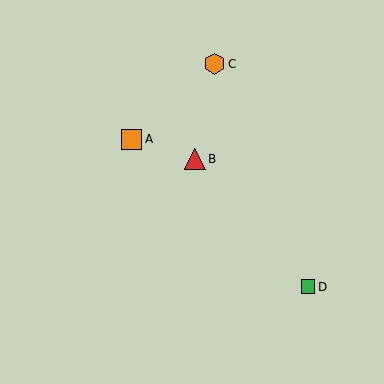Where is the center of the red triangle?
The center of the red triangle is at (195, 159).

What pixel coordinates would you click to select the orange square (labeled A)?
Click at (132, 139) to select the orange square A.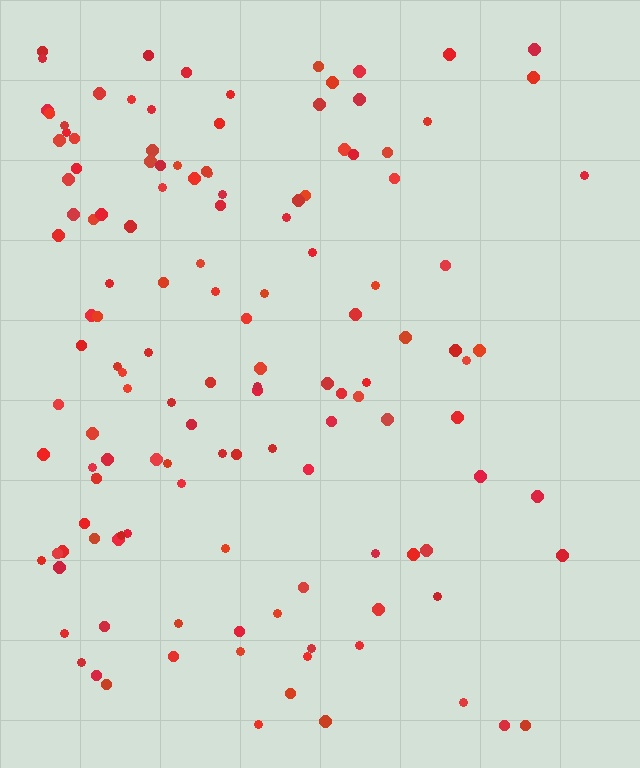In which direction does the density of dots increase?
From right to left, with the left side densest.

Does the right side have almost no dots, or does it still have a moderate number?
Still a moderate number, just noticeably fewer than the left.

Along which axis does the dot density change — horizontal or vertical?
Horizontal.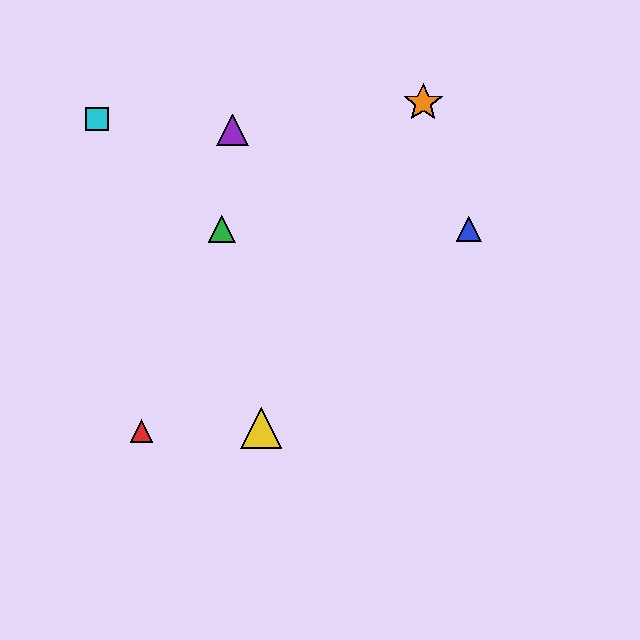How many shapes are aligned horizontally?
2 shapes (the blue triangle, the green triangle) are aligned horizontally.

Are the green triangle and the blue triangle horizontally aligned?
Yes, both are at y≈229.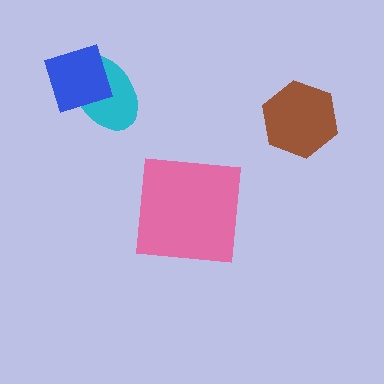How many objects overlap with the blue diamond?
1 object overlaps with the blue diamond.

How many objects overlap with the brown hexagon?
0 objects overlap with the brown hexagon.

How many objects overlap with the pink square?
0 objects overlap with the pink square.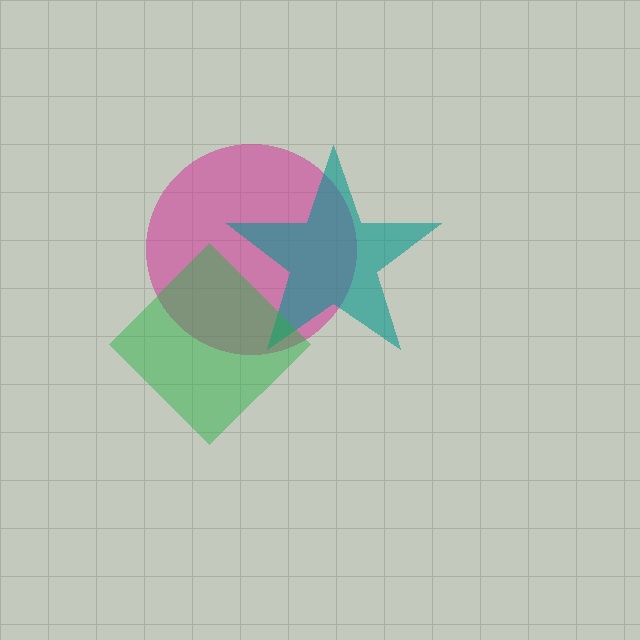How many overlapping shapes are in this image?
There are 3 overlapping shapes in the image.